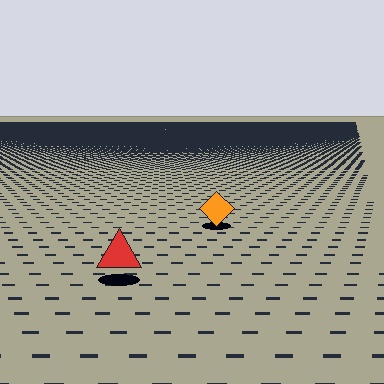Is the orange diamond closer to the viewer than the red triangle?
No. The red triangle is closer — you can tell from the texture gradient: the ground texture is coarser near it.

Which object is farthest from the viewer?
The orange diamond is farthest from the viewer. It appears smaller and the ground texture around it is denser.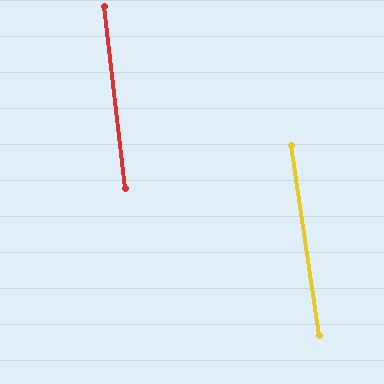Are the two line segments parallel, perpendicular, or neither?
Parallel — their directions differ by only 1.6°.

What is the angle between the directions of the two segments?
Approximately 2 degrees.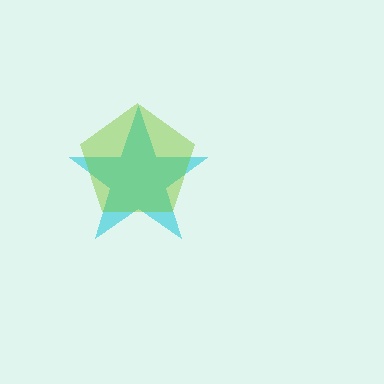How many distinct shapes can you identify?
There are 2 distinct shapes: a cyan star, a lime pentagon.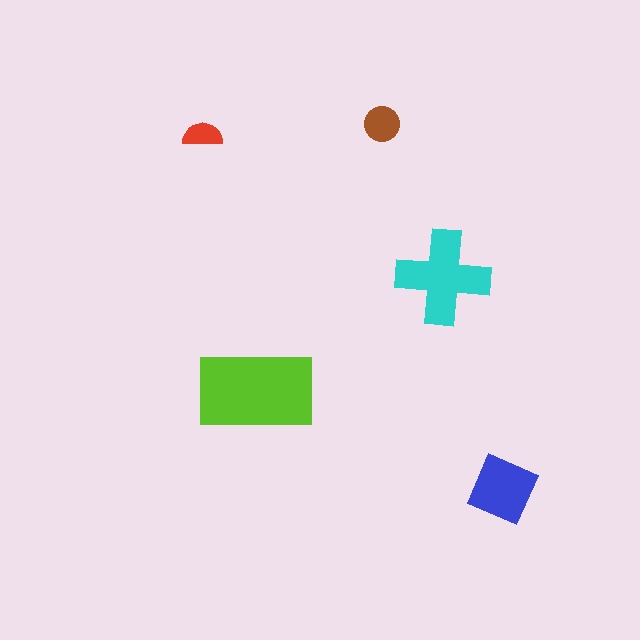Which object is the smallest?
The red semicircle.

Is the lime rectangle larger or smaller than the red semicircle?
Larger.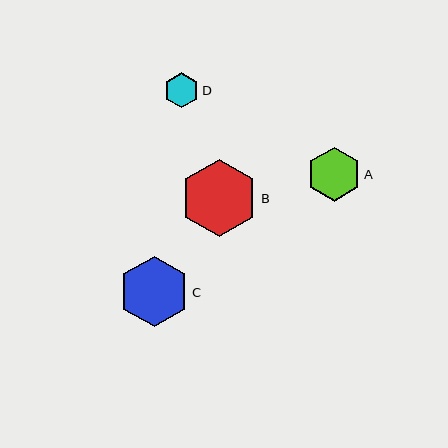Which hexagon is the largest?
Hexagon B is the largest with a size of approximately 77 pixels.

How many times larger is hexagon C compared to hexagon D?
Hexagon C is approximately 2.0 times the size of hexagon D.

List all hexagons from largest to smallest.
From largest to smallest: B, C, A, D.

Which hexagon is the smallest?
Hexagon D is the smallest with a size of approximately 35 pixels.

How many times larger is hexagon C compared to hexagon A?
Hexagon C is approximately 1.3 times the size of hexagon A.